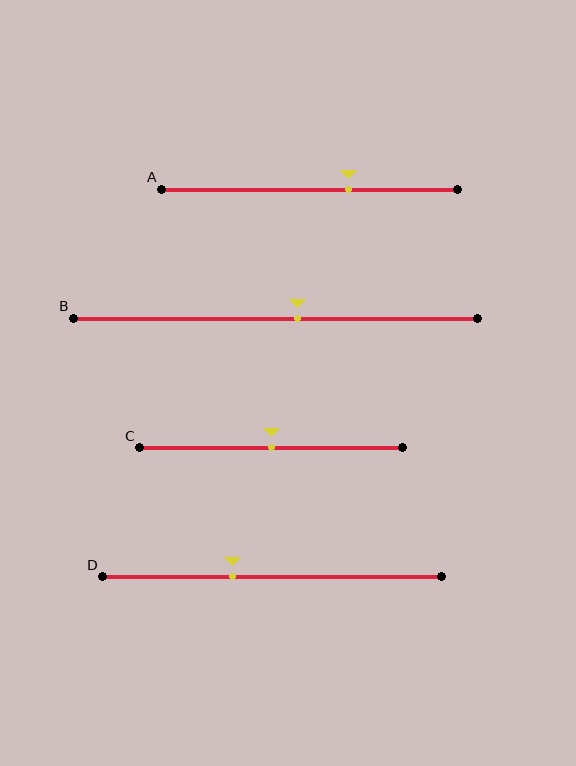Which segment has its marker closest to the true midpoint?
Segment C has its marker closest to the true midpoint.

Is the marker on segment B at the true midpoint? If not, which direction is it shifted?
No, the marker on segment B is shifted to the right by about 5% of the segment length.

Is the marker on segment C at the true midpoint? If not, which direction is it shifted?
Yes, the marker on segment C is at the true midpoint.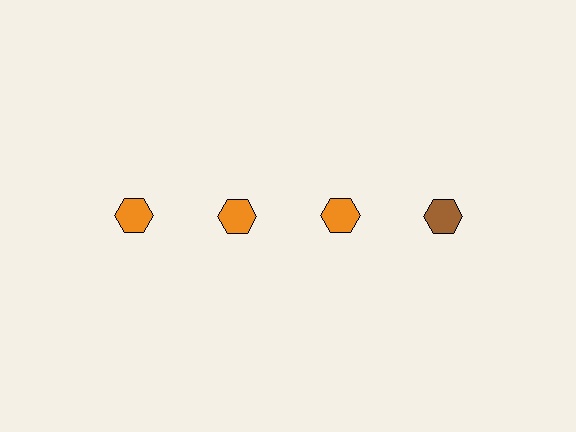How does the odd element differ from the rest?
It has a different color: brown instead of orange.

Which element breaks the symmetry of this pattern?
The brown hexagon in the top row, second from right column breaks the symmetry. All other shapes are orange hexagons.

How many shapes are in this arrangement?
There are 4 shapes arranged in a grid pattern.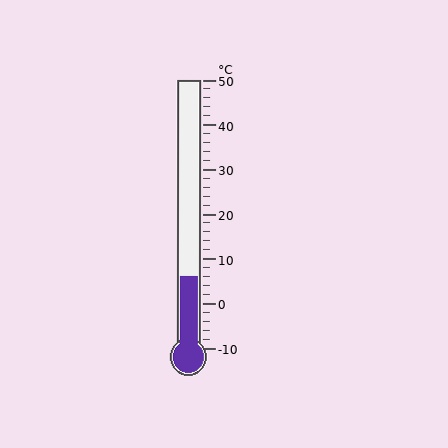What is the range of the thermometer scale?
The thermometer scale ranges from -10°C to 50°C.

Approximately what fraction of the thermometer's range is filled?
The thermometer is filled to approximately 25% of its range.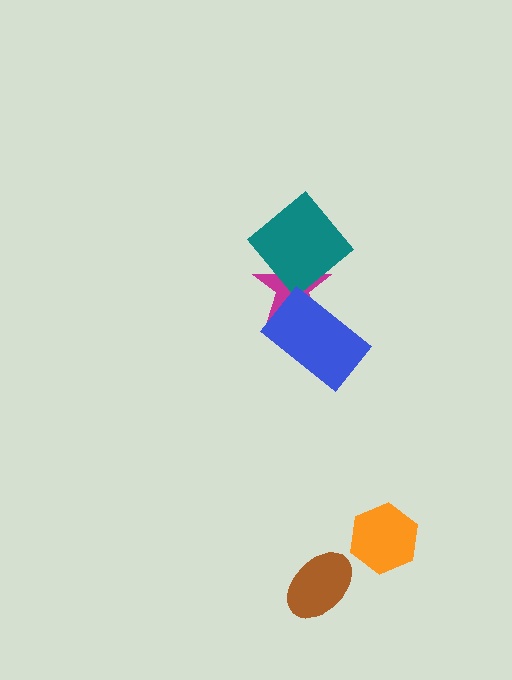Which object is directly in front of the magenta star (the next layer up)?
The teal diamond is directly in front of the magenta star.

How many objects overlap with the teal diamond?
1 object overlaps with the teal diamond.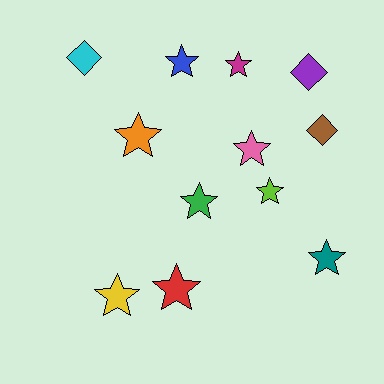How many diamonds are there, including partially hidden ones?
There are 3 diamonds.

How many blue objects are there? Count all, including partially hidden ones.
There is 1 blue object.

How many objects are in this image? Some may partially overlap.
There are 12 objects.